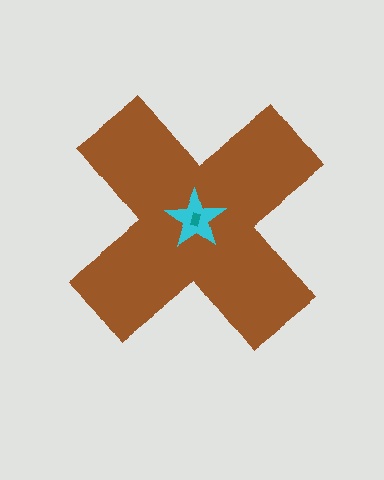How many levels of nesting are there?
3.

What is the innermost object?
The teal rectangle.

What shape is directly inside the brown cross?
The cyan star.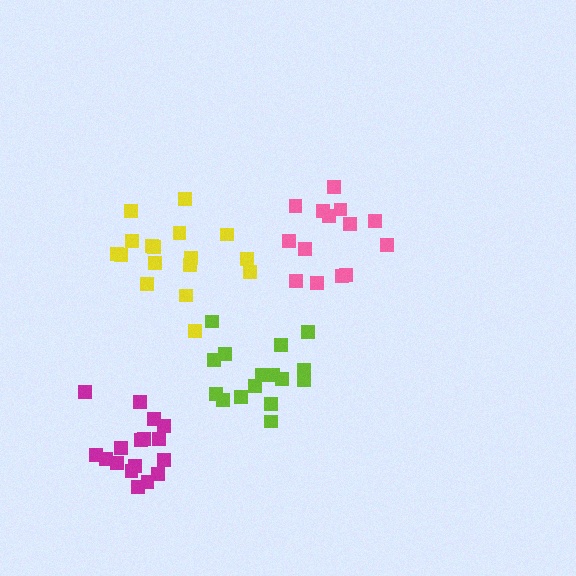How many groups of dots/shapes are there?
There are 4 groups.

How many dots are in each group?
Group 1: 16 dots, Group 2: 17 dots, Group 3: 14 dots, Group 4: 17 dots (64 total).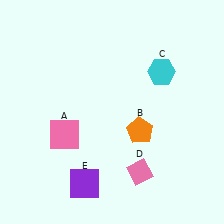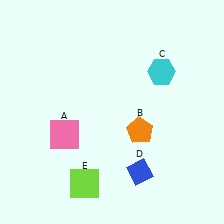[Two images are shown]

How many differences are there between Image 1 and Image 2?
There are 2 differences between the two images.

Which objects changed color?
D changed from pink to blue. E changed from purple to lime.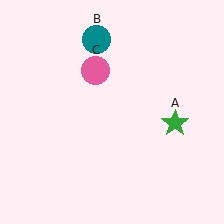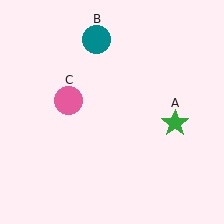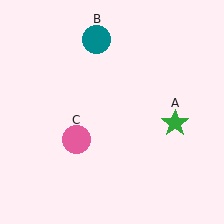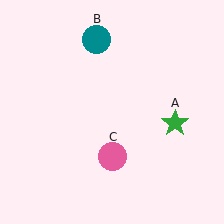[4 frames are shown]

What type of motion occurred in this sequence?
The pink circle (object C) rotated counterclockwise around the center of the scene.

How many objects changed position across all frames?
1 object changed position: pink circle (object C).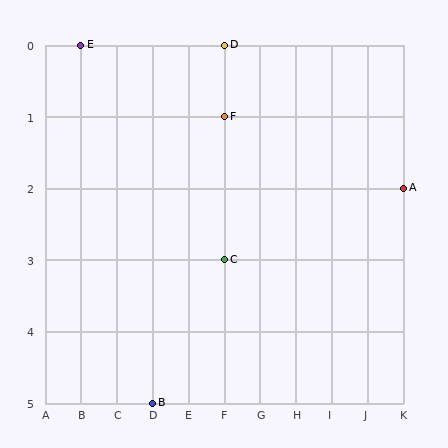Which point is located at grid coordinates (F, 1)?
Point F is at (F, 1).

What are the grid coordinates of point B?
Point B is at grid coordinates (D, 5).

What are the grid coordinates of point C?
Point C is at grid coordinates (F, 3).